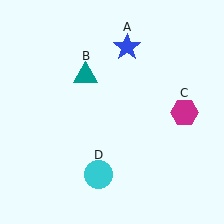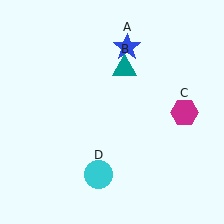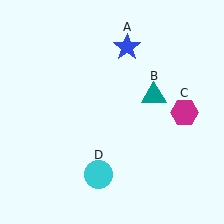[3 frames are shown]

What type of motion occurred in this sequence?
The teal triangle (object B) rotated clockwise around the center of the scene.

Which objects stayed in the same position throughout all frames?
Blue star (object A) and magenta hexagon (object C) and cyan circle (object D) remained stationary.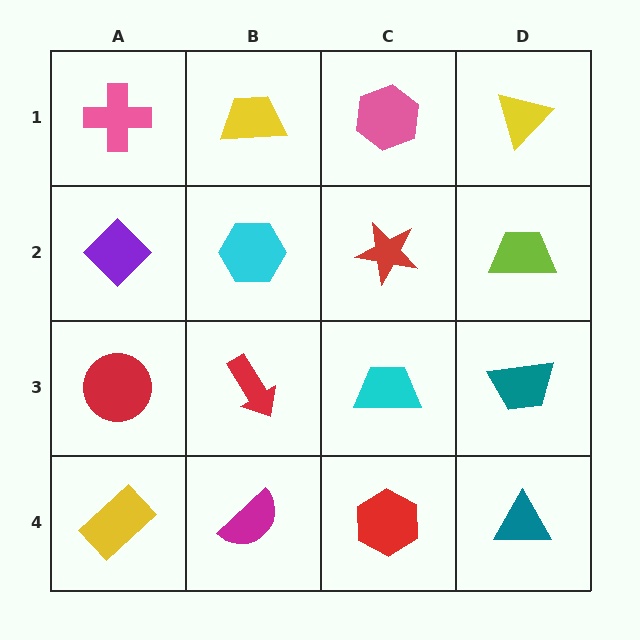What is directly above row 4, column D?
A teal trapezoid.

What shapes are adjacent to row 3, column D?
A lime trapezoid (row 2, column D), a teal triangle (row 4, column D), a cyan trapezoid (row 3, column C).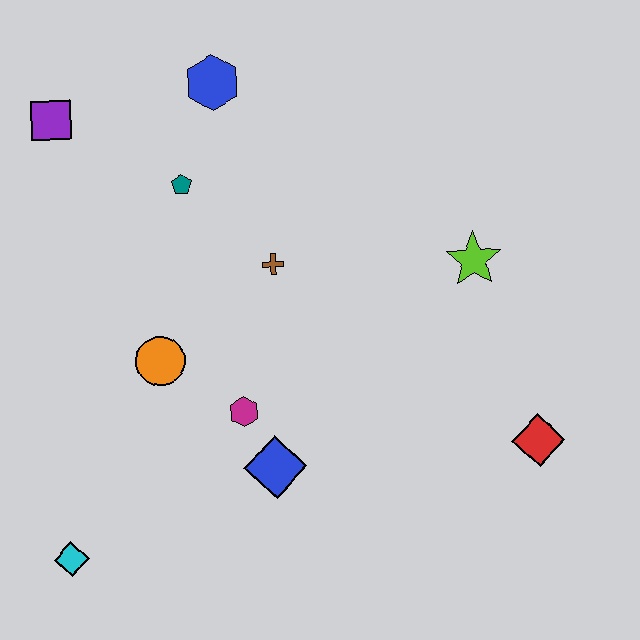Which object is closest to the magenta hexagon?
The blue diamond is closest to the magenta hexagon.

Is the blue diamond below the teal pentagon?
Yes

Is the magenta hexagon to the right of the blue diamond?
No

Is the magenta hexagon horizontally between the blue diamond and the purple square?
Yes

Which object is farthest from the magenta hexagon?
The purple square is farthest from the magenta hexagon.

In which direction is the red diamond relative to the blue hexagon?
The red diamond is below the blue hexagon.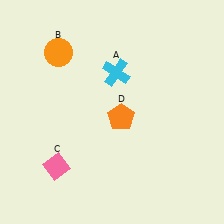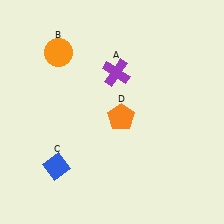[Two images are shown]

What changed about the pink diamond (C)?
In Image 1, C is pink. In Image 2, it changed to blue.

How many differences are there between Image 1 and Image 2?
There are 2 differences between the two images.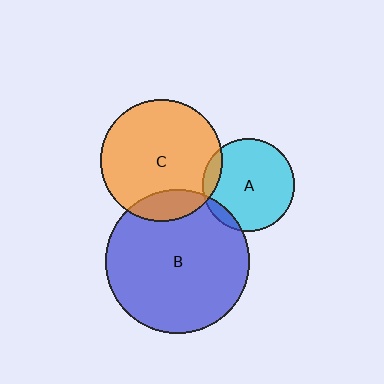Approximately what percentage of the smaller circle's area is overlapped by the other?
Approximately 15%.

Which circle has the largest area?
Circle B (blue).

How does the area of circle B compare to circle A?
Approximately 2.4 times.